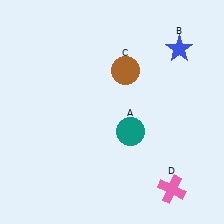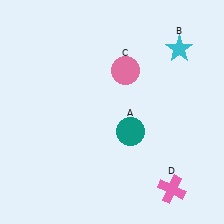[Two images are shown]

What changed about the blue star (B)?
In Image 1, B is blue. In Image 2, it changed to cyan.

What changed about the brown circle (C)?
In Image 1, C is brown. In Image 2, it changed to pink.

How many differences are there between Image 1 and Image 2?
There are 2 differences between the two images.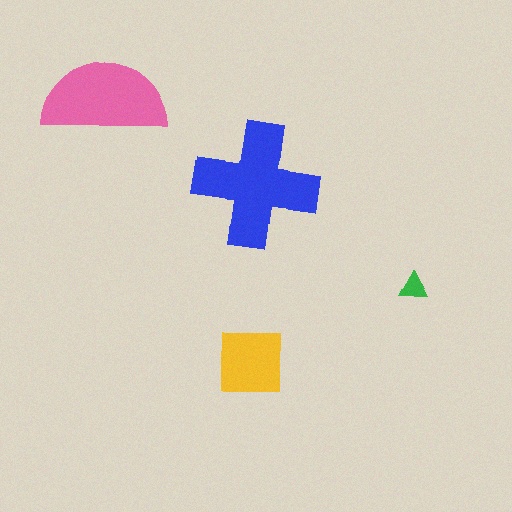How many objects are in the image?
There are 4 objects in the image.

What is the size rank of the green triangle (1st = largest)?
4th.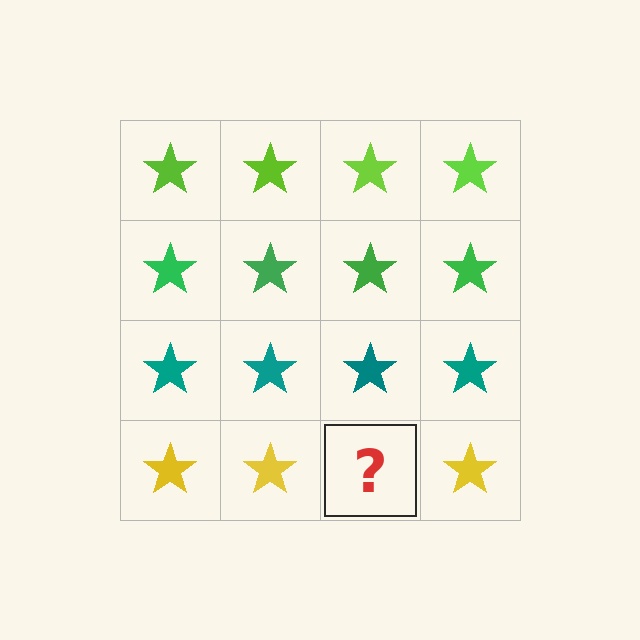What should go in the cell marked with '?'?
The missing cell should contain a yellow star.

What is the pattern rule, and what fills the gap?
The rule is that each row has a consistent color. The gap should be filled with a yellow star.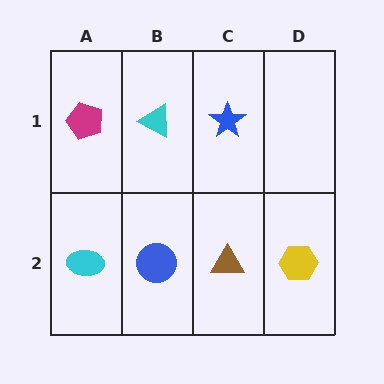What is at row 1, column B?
A cyan triangle.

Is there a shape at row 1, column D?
No, that cell is empty.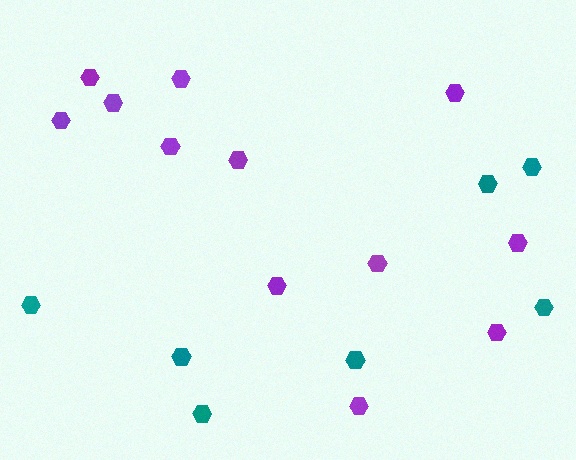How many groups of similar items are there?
There are 2 groups: one group of teal hexagons (7) and one group of purple hexagons (12).